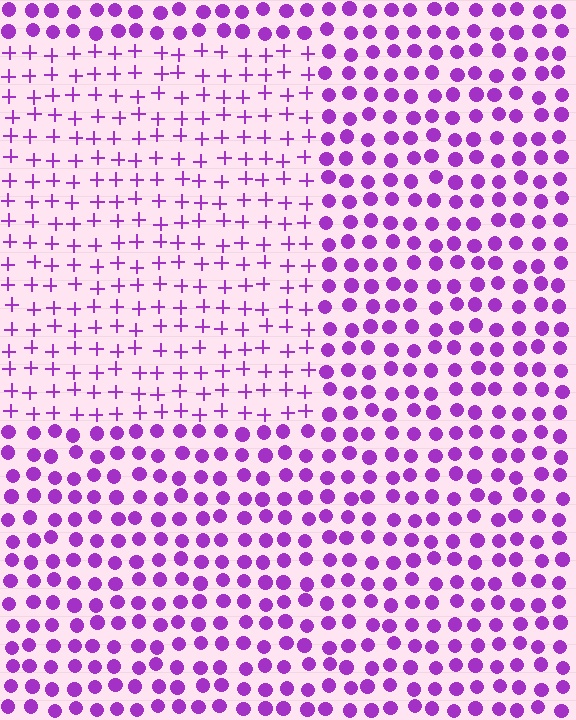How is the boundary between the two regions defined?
The boundary is defined by a change in element shape: plus signs inside vs. circles outside. All elements share the same color and spacing.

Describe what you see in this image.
The image is filled with small purple elements arranged in a uniform grid. A rectangle-shaped region contains plus signs, while the surrounding area contains circles. The boundary is defined purely by the change in element shape.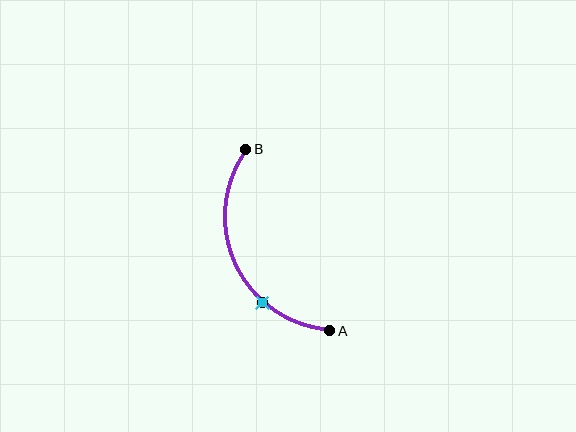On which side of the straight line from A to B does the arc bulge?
The arc bulges to the left of the straight line connecting A and B.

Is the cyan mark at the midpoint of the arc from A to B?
No. The cyan mark lies on the arc but is closer to endpoint A. The arc midpoint would be at the point on the curve equidistant along the arc from both A and B.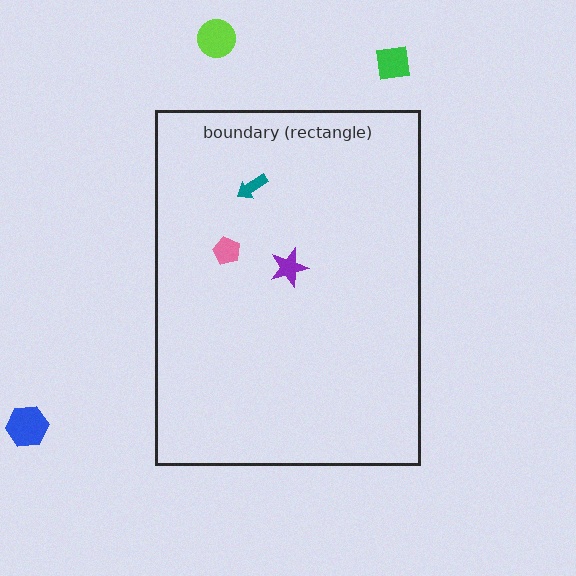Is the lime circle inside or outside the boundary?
Outside.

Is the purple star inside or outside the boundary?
Inside.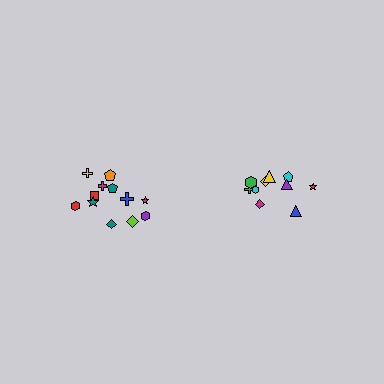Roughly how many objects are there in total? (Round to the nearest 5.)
Roughly 20 objects in total.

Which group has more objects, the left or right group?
The left group.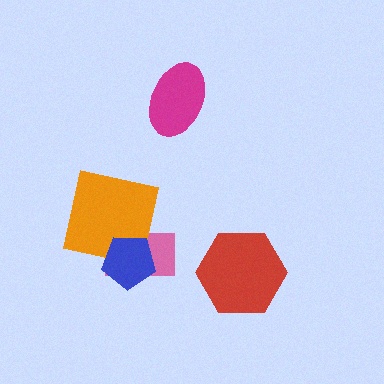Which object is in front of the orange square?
The blue pentagon is in front of the orange square.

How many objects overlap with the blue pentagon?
2 objects overlap with the blue pentagon.